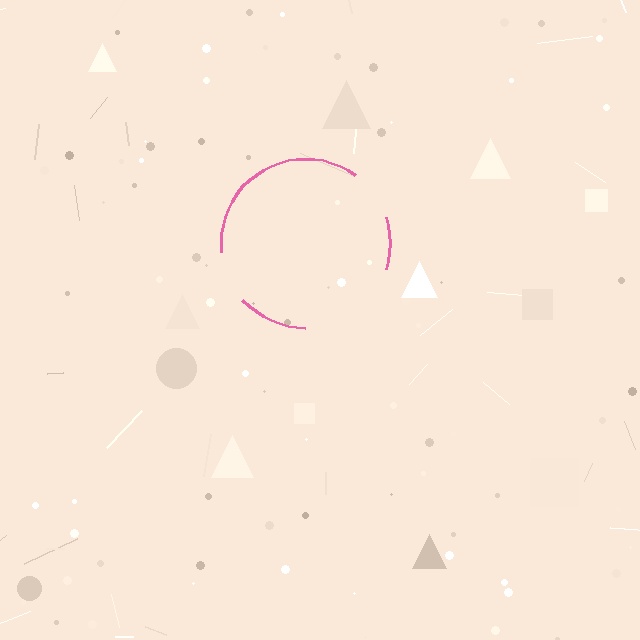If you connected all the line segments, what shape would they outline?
They would outline a circle.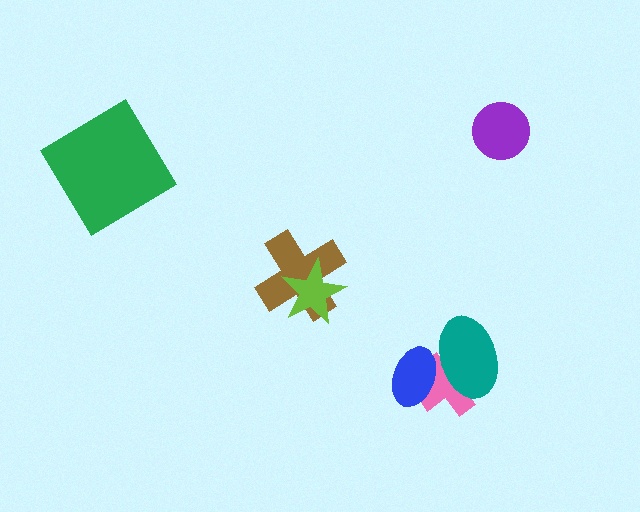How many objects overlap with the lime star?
1 object overlaps with the lime star.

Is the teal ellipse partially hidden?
Yes, it is partially covered by another shape.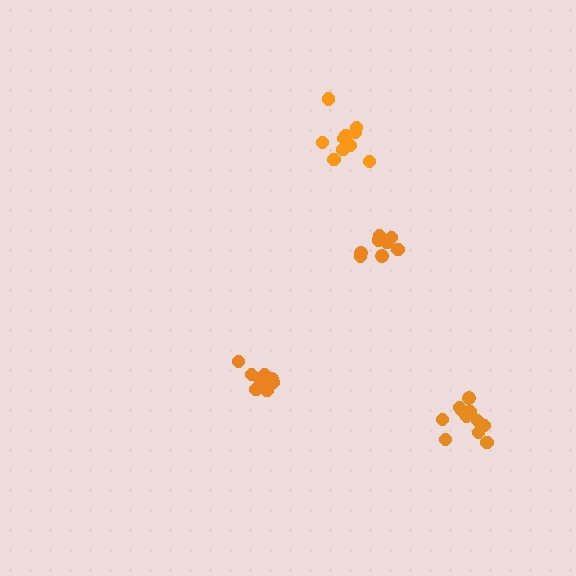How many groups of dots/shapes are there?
There are 4 groups.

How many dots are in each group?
Group 1: 11 dots, Group 2: 8 dots, Group 3: 10 dots, Group 4: 11 dots (40 total).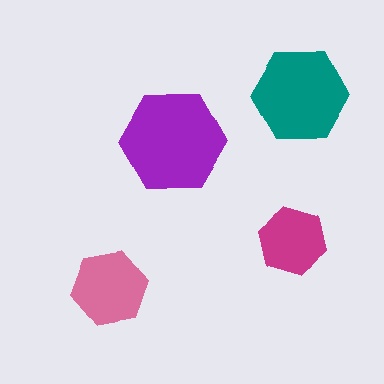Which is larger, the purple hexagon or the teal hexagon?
The purple one.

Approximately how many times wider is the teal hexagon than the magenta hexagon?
About 1.5 times wider.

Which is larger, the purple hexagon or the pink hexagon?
The purple one.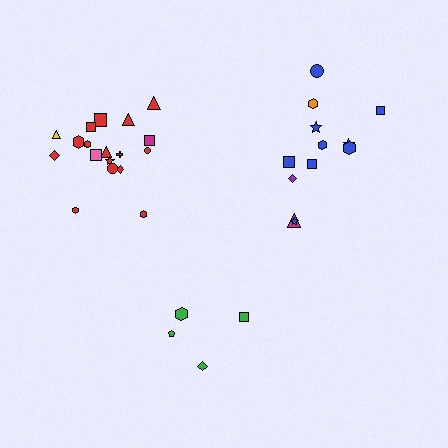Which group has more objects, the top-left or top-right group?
The top-left group.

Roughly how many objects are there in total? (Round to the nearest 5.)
Roughly 35 objects in total.